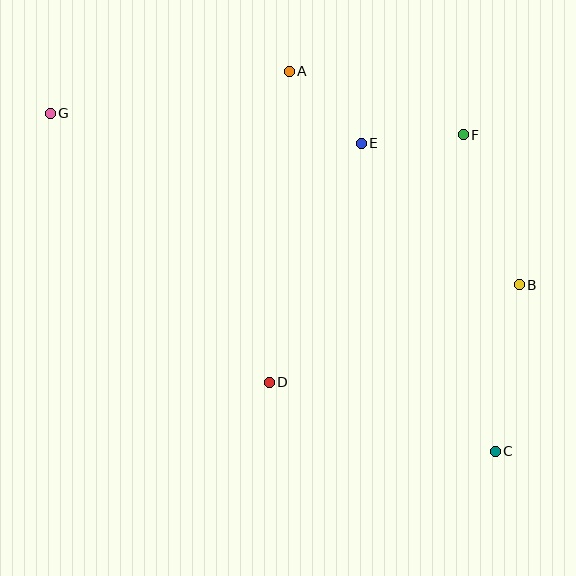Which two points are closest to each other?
Points A and E are closest to each other.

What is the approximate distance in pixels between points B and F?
The distance between B and F is approximately 160 pixels.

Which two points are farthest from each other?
Points C and G are farthest from each other.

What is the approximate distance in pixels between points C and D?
The distance between C and D is approximately 236 pixels.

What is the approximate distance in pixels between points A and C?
The distance between A and C is approximately 432 pixels.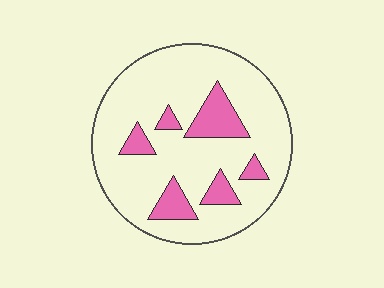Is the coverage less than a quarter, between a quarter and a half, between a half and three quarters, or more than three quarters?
Less than a quarter.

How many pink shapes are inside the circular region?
6.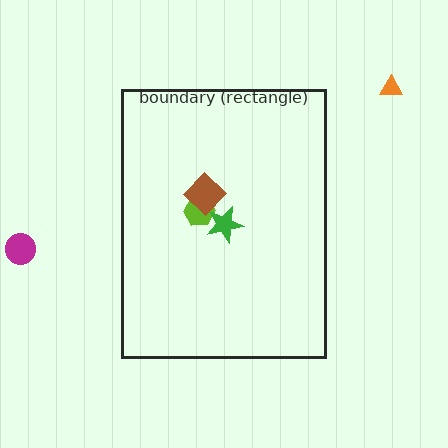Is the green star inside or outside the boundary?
Inside.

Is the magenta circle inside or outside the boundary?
Outside.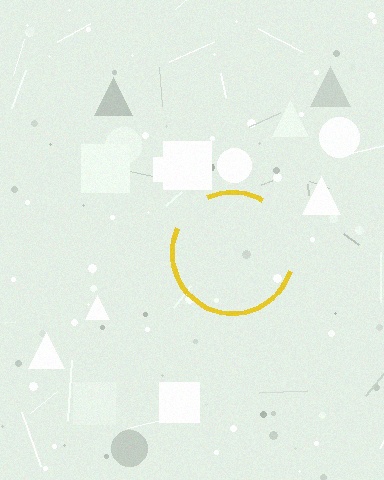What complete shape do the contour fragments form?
The contour fragments form a circle.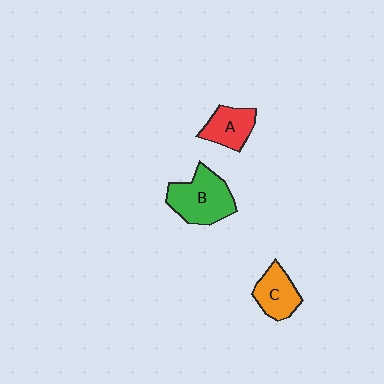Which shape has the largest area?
Shape B (green).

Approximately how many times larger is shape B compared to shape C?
Approximately 1.5 times.